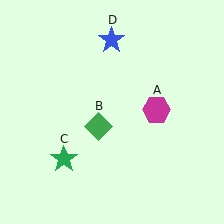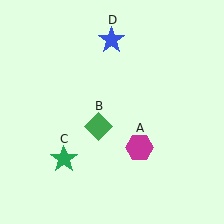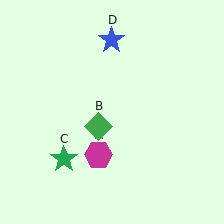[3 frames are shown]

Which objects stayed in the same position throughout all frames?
Green diamond (object B) and green star (object C) and blue star (object D) remained stationary.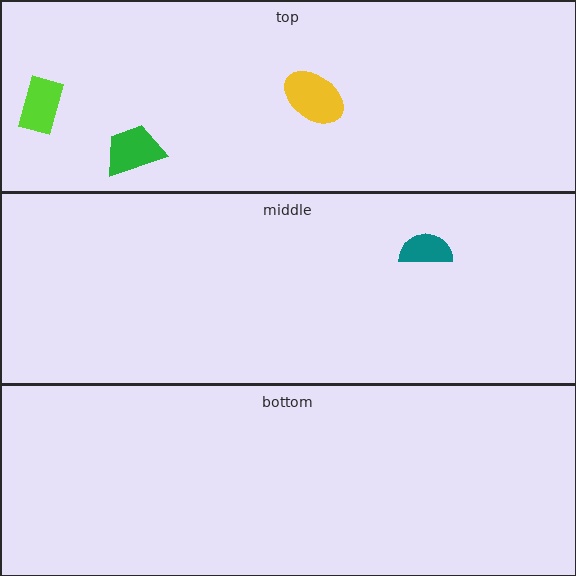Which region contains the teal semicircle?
The middle region.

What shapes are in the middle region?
The teal semicircle.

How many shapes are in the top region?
3.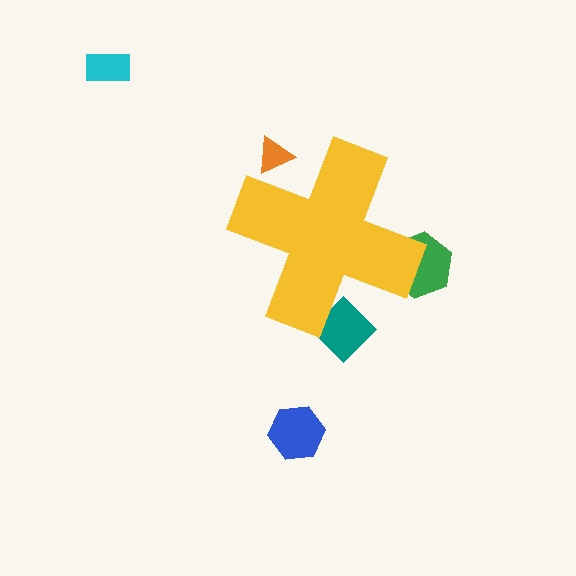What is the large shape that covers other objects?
A yellow cross.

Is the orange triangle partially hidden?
Yes, the orange triangle is partially hidden behind the yellow cross.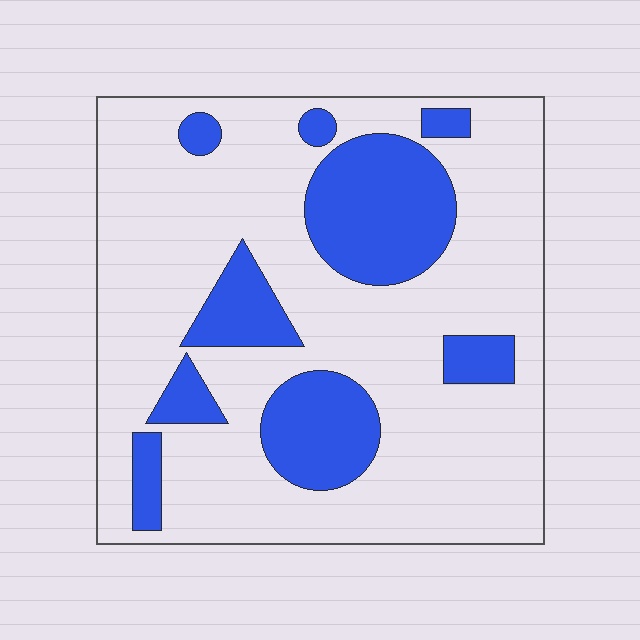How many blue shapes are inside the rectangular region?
9.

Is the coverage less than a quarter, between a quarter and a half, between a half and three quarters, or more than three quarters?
Between a quarter and a half.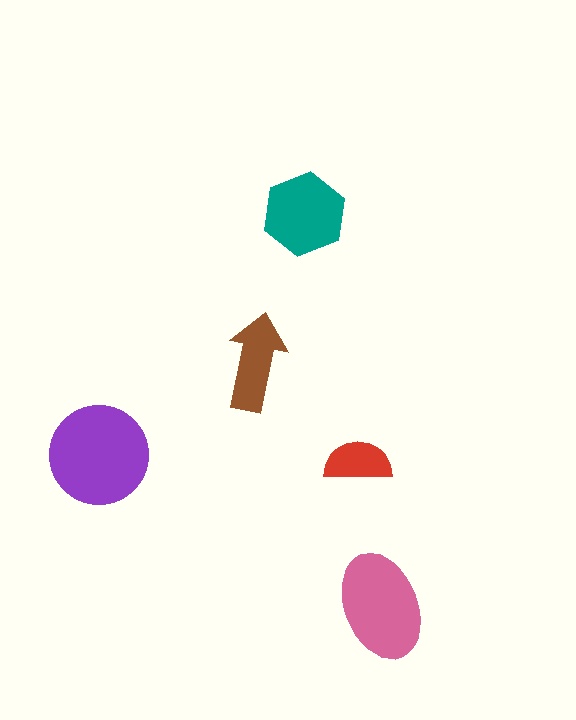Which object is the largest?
The purple circle.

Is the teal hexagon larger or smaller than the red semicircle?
Larger.